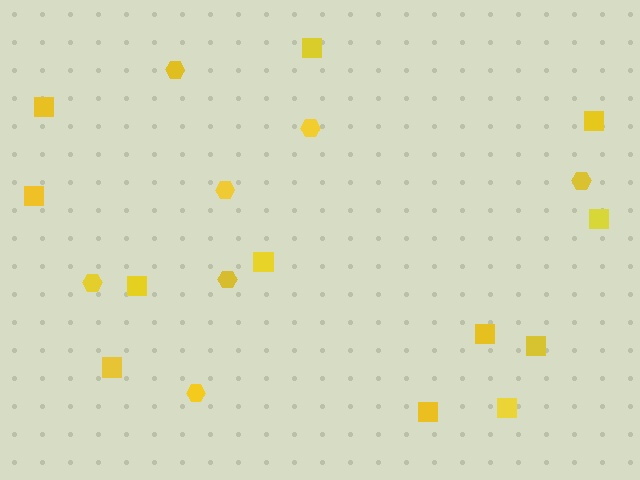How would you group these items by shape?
There are 2 groups: one group of squares (12) and one group of hexagons (7).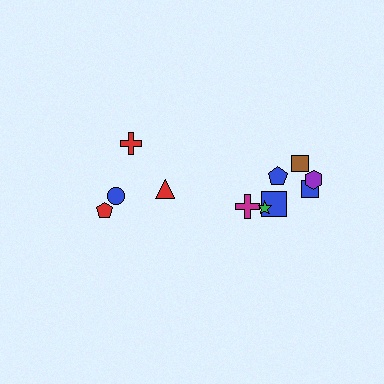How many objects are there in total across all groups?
There are 11 objects.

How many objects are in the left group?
There are 4 objects.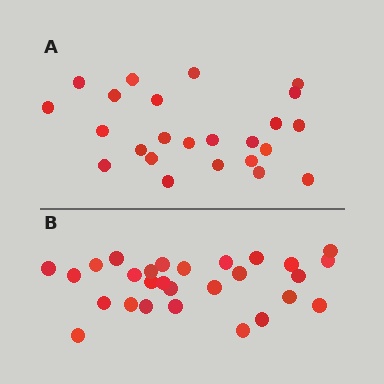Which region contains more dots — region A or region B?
Region B (the bottom region) has more dots.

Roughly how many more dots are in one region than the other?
Region B has about 4 more dots than region A.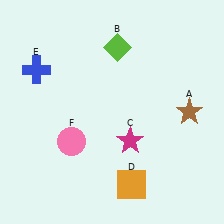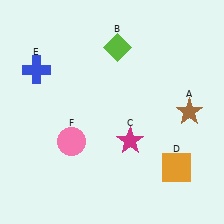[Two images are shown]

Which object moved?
The orange square (D) moved right.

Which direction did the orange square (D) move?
The orange square (D) moved right.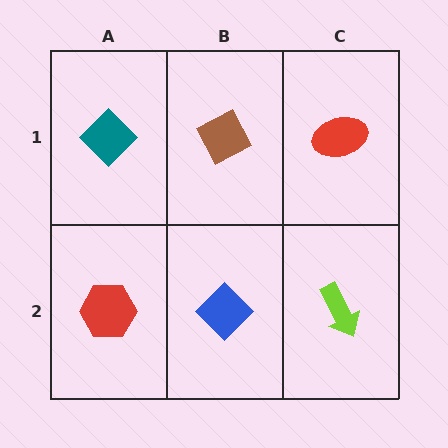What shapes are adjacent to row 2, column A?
A teal diamond (row 1, column A), a blue diamond (row 2, column B).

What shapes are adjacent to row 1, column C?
A lime arrow (row 2, column C), a brown diamond (row 1, column B).